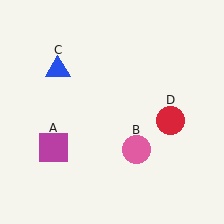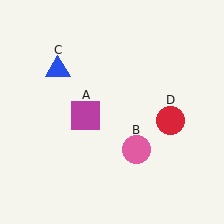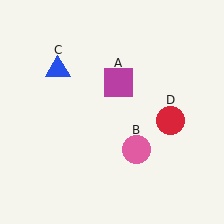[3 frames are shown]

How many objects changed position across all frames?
1 object changed position: magenta square (object A).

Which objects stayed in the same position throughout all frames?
Pink circle (object B) and blue triangle (object C) and red circle (object D) remained stationary.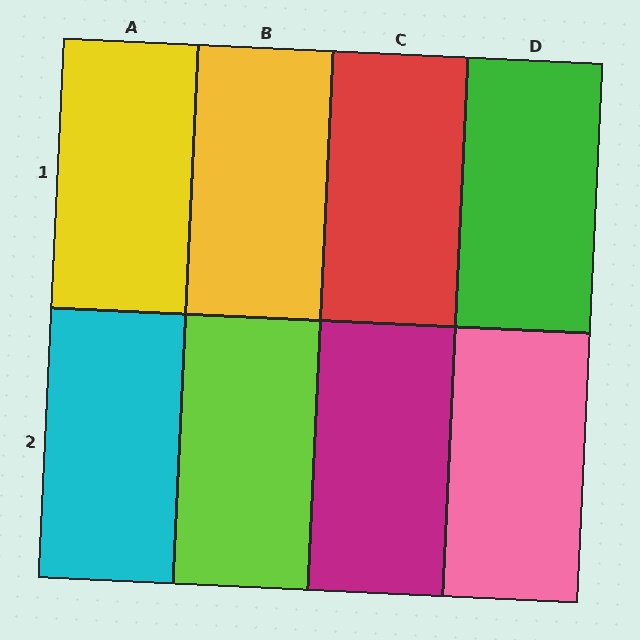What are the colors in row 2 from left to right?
Cyan, lime, magenta, pink.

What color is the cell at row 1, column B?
Yellow.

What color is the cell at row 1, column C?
Red.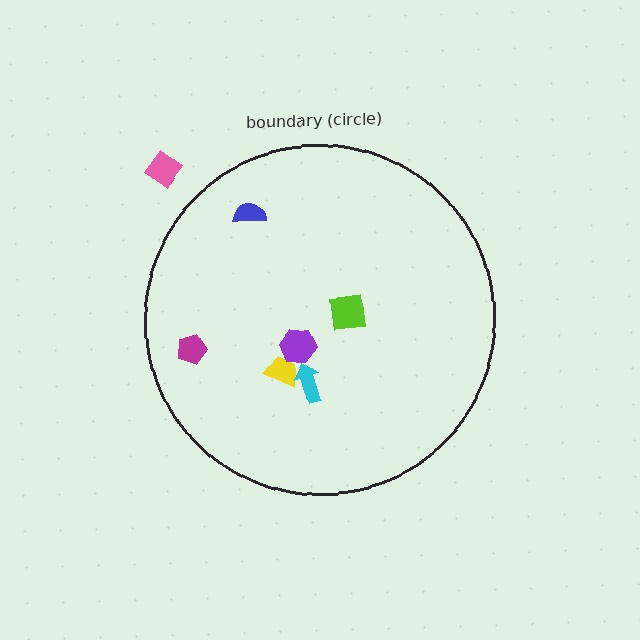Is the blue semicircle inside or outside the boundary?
Inside.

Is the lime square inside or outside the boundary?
Inside.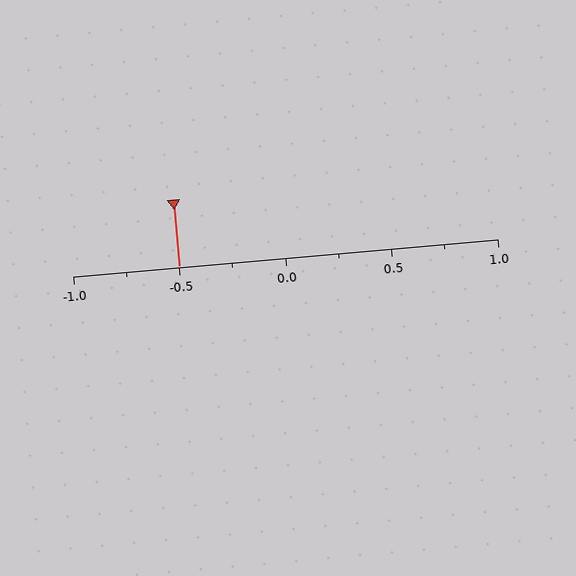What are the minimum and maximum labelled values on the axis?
The axis runs from -1.0 to 1.0.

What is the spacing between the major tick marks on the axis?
The major ticks are spaced 0.5 apart.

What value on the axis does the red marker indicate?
The marker indicates approximately -0.5.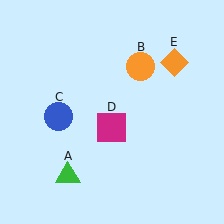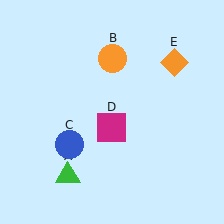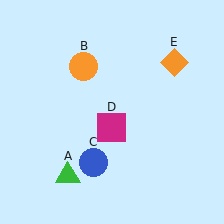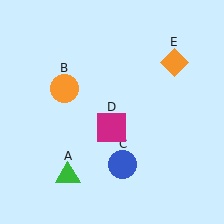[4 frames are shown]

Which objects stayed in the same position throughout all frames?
Green triangle (object A) and magenta square (object D) and orange diamond (object E) remained stationary.